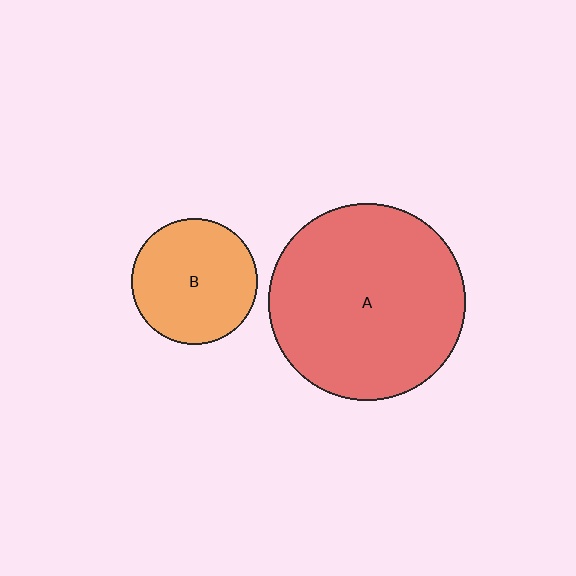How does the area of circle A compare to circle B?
Approximately 2.4 times.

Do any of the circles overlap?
No, none of the circles overlap.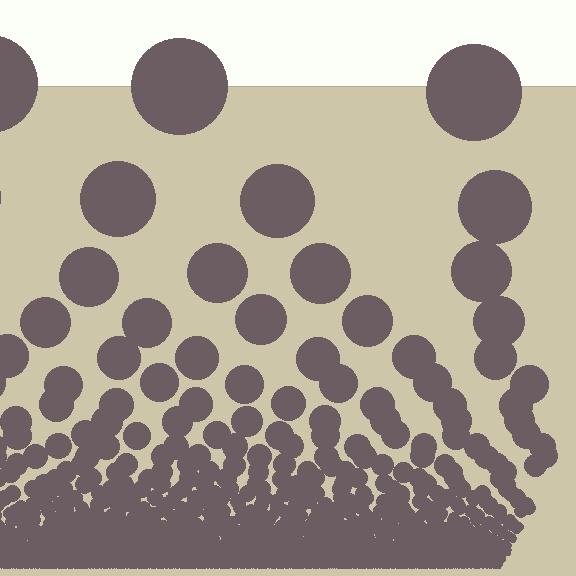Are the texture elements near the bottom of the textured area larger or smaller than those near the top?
Smaller. The gradient is inverted — elements near the bottom are smaller and denser.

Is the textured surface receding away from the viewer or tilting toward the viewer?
The surface appears to tilt toward the viewer. Texture elements get larger and sparser toward the top.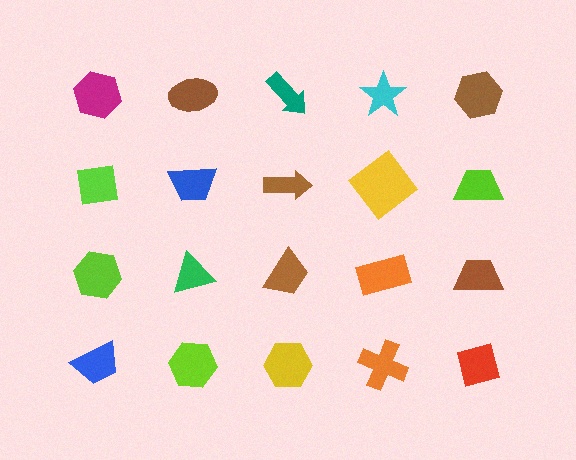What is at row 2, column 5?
A lime trapezoid.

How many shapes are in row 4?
5 shapes.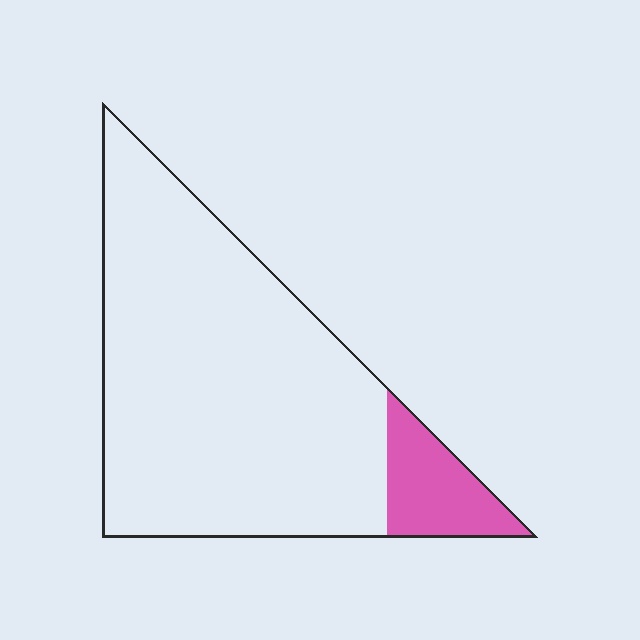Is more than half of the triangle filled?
No.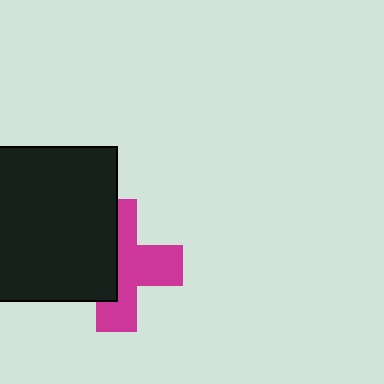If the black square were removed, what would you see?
You would see the complete magenta cross.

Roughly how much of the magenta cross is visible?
About half of it is visible (roughly 56%).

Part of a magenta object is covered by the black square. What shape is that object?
It is a cross.